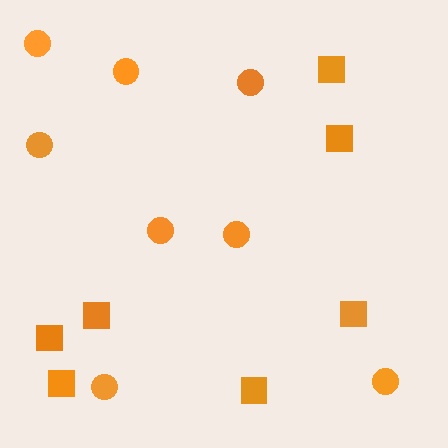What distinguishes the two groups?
There are 2 groups: one group of squares (7) and one group of circles (8).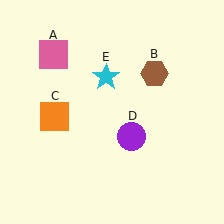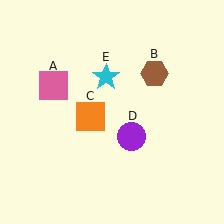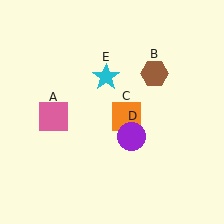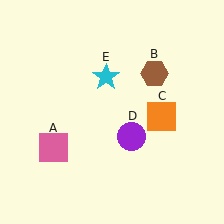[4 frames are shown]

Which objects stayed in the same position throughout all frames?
Brown hexagon (object B) and purple circle (object D) and cyan star (object E) remained stationary.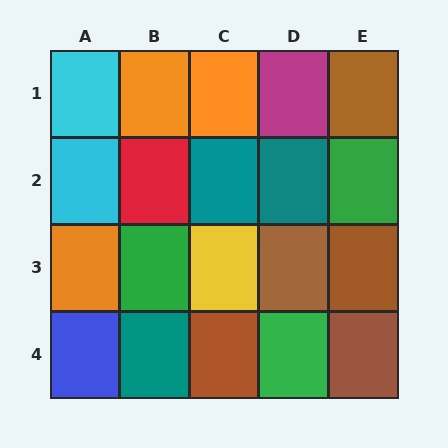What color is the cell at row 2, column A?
Cyan.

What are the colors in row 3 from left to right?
Orange, green, yellow, brown, brown.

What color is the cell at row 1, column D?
Magenta.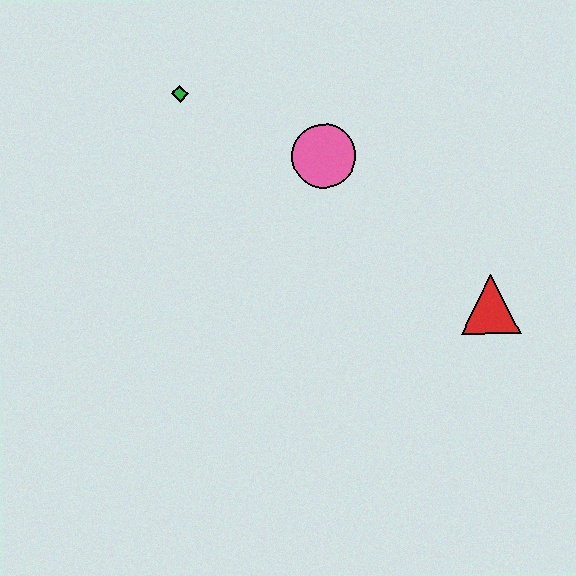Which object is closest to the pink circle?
The green diamond is closest to the pink circle.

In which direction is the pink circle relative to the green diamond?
The pink circle is to the right of the green diamond.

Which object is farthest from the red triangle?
The green diamond is farthest from the red triangle.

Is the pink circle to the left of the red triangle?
Yes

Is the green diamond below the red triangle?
No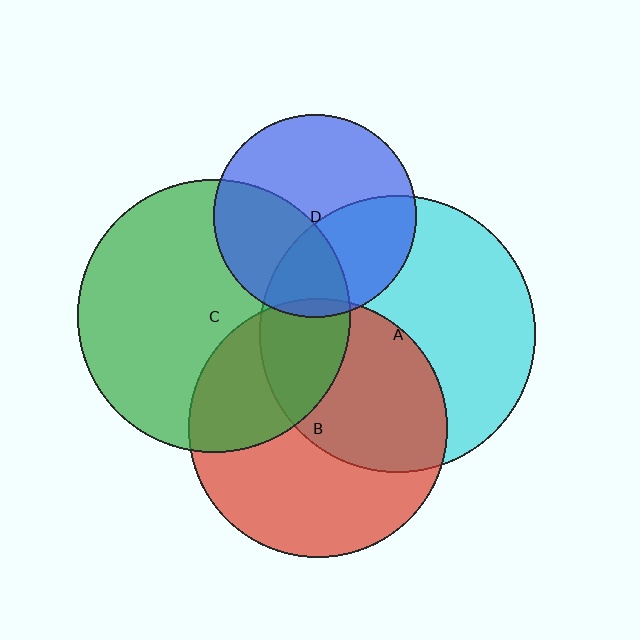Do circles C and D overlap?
Yes.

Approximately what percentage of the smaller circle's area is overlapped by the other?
Approximately 40%.